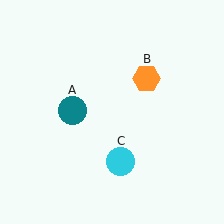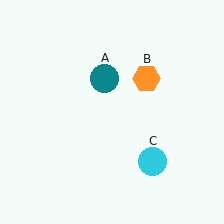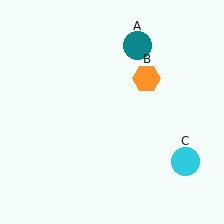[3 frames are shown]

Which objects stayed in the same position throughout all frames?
Orange hexagon (object B) remained stationary.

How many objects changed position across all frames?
2 objects changed position: teal circle (object A), cyan circle (object C).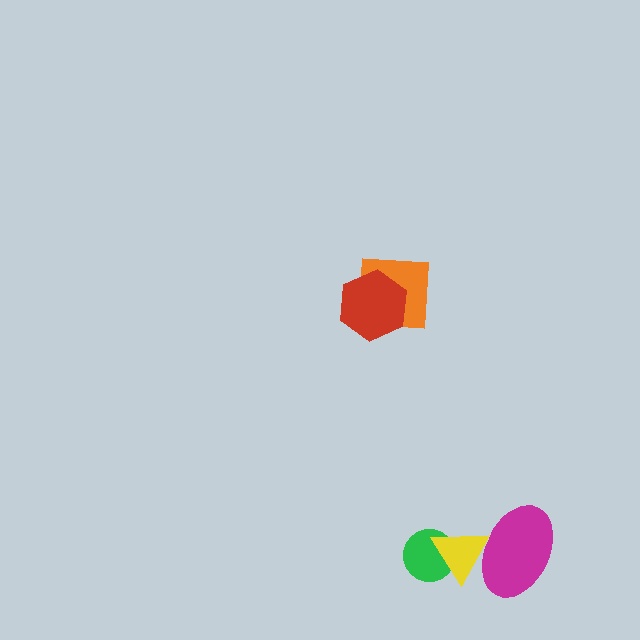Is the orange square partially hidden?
Yes, it is partially covered by another shape.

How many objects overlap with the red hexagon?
1 object overlaps with the red hexagon.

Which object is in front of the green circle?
The yellow triangle is in front of the green circle.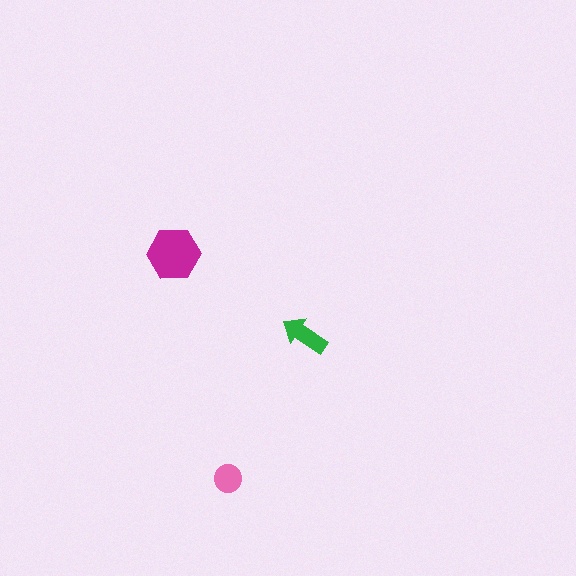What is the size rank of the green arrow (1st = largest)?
2nd.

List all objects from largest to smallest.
The magenta hexagon, the green arrow, the pink circle.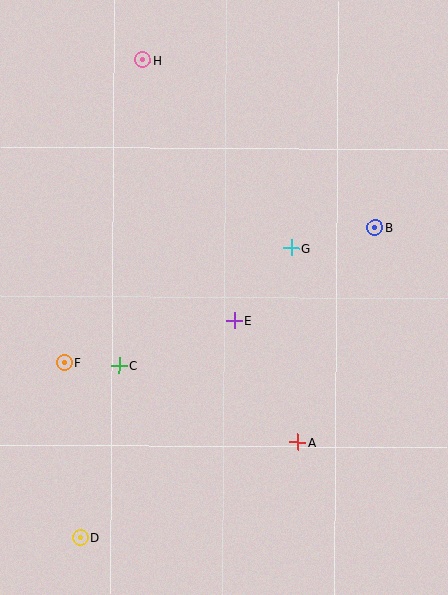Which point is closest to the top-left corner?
Point H is closest to the top-left corner.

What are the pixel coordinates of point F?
Point F is at (64, 363).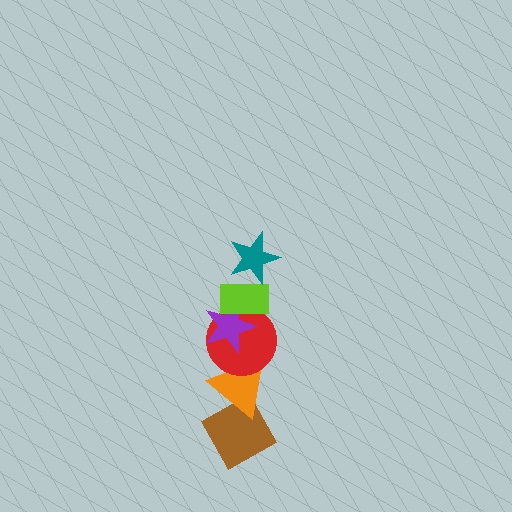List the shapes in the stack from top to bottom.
From top to bottom: the teal star, the lime rectangle, the purple star, the red circle, the orange triangle, the brown diamond.